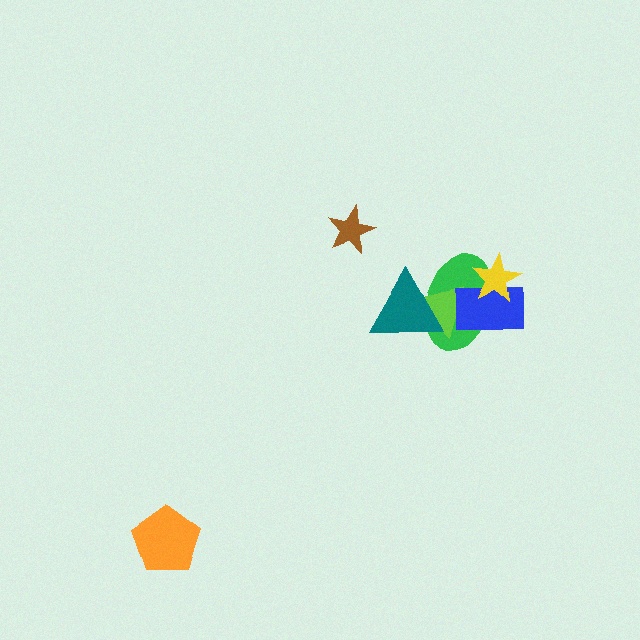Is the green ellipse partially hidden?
Yes, it is partially covered by another shape.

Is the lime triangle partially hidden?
Yes, it is partially covered by another shape.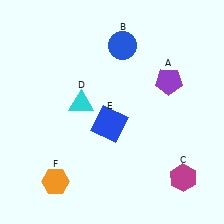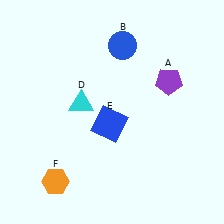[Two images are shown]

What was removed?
The magenta hexagon (C) was removed in Image 2.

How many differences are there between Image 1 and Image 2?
There is 1 difference between the two images.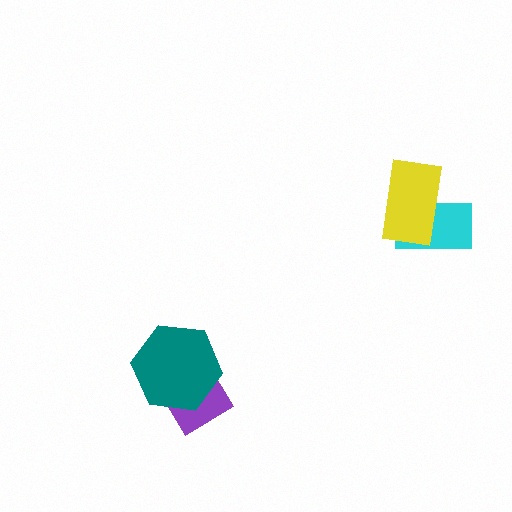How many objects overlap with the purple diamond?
1 object overlaps with the purple diamond.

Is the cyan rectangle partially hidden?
Yes, it is partially covered by another shape.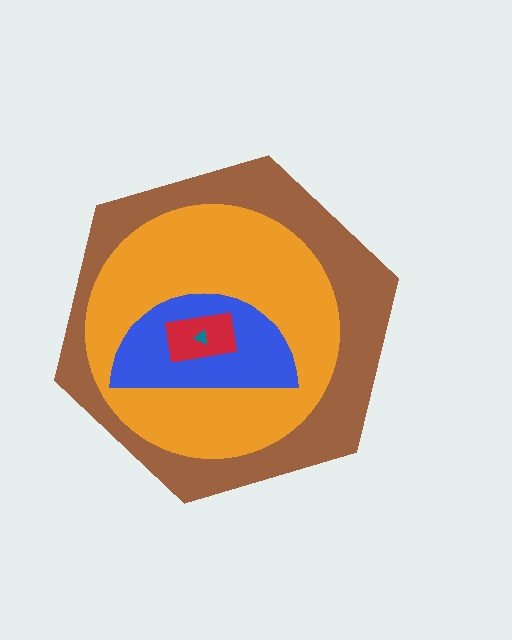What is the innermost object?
The teal triangle.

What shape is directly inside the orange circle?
The blue semicircle.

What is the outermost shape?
The brown hexagon.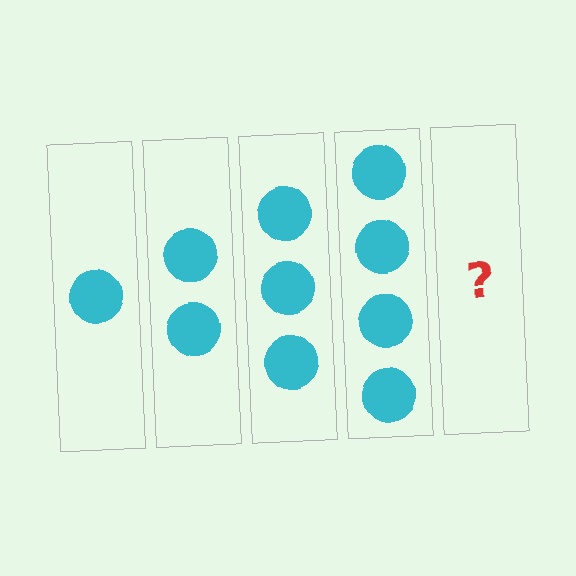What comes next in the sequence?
The next element should be 5 circles.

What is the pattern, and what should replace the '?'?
The pattern is that each step adds one more circle. The '?' should be 5 circles.